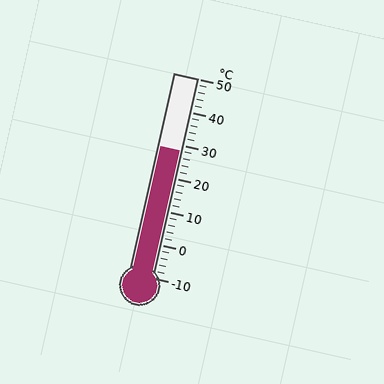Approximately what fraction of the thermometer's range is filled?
The thermometer is filled to approximately 65% of its range.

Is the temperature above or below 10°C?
The temperature is above 10°C.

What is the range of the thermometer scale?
The thermometer scale ranges from -10°C to 50°C.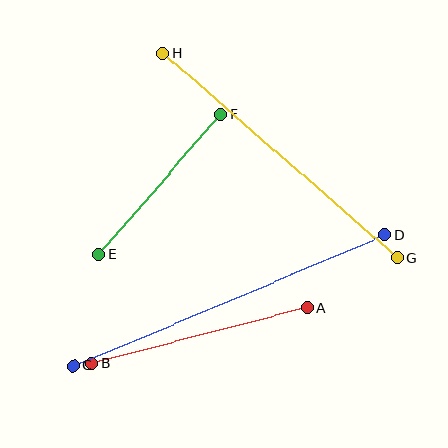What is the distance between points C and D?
The distance is approximately 337 pixels.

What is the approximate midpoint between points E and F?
The midpoint is at approximately (160, 185) pixels.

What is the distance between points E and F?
The distance is approximately 185 pixels.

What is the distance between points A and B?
The distance is approximately 222 pixels.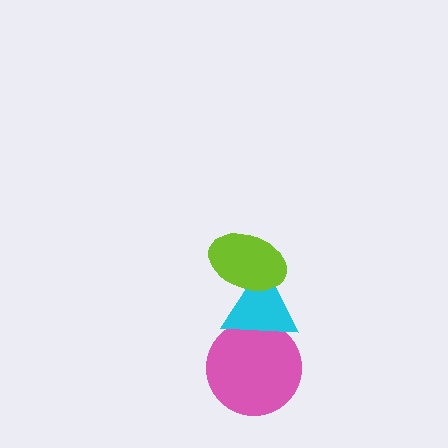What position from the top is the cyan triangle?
The cyan triangle is 2nd from the top.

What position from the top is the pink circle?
The pink circle is 3rd from the top.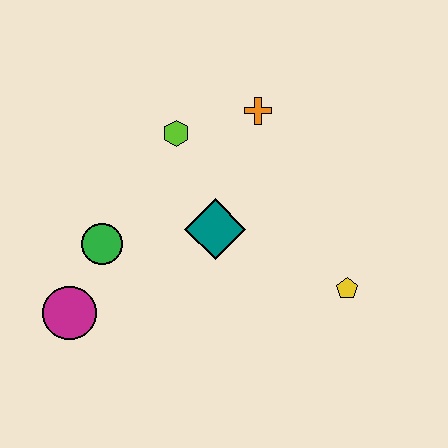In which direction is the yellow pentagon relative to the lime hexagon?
The yellow pentagon is to the right of the lime hexagon.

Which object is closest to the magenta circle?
The green circle is closest to the magenta circle.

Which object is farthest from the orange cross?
The magenta circle is farthest from the orange cross.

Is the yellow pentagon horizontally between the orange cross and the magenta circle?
No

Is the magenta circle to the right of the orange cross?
No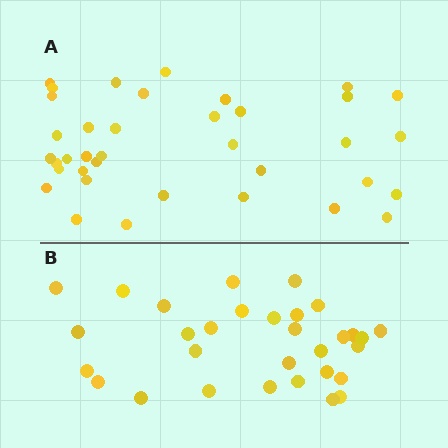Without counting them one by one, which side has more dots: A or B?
Region A (the top region) has more dots.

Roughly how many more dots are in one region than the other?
Region A has about 6 more dots than region B.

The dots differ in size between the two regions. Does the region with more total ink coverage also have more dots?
No. Region B has more total ink coverage because its dots are larger, but region A actually contains more individual dots. Total area can be misleading — the number of items is what matters here.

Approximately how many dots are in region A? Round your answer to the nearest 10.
About 40 dots. (The exact count is 37, which rounds to 40.)